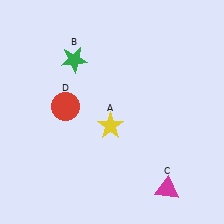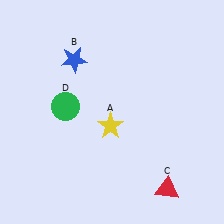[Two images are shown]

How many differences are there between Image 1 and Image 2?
There are 3 differences between the two images.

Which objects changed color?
B changed from green to blue. C changed from magenta to red. D changed from red to green.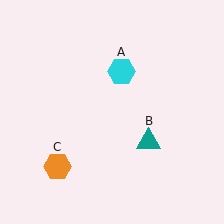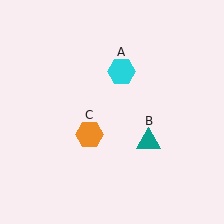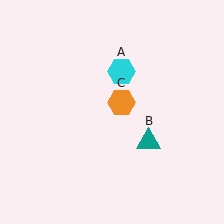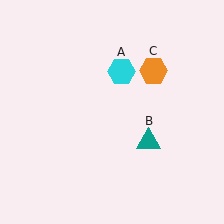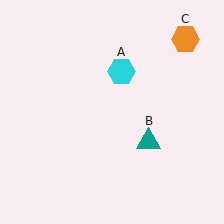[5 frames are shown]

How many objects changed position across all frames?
1 object changed position: orange hexagon (object C).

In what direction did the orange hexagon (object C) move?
The orange hexagon (object C) moved up and to the right.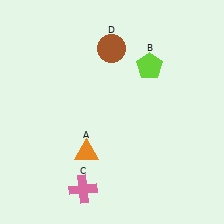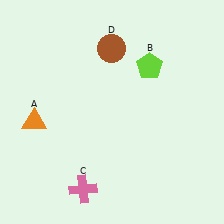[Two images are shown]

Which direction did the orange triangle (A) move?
The orange triangle (A) moved left.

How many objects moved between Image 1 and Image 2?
1 object moved between the two images.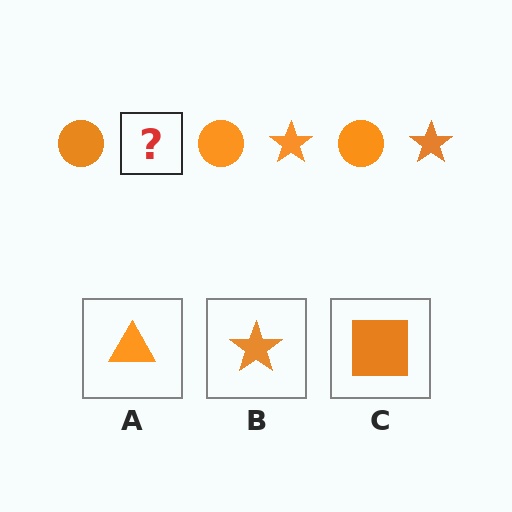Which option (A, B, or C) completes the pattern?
B.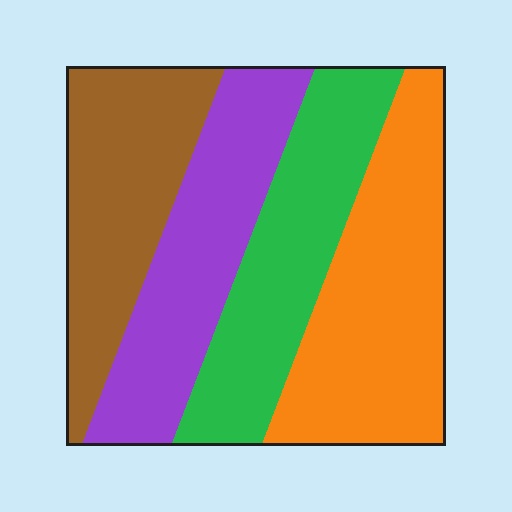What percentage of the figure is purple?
Purple covers about 25% of the figure.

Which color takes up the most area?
Orange, at roughly 30%.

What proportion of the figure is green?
Green takes up about one quarter (1/4) of the figure.